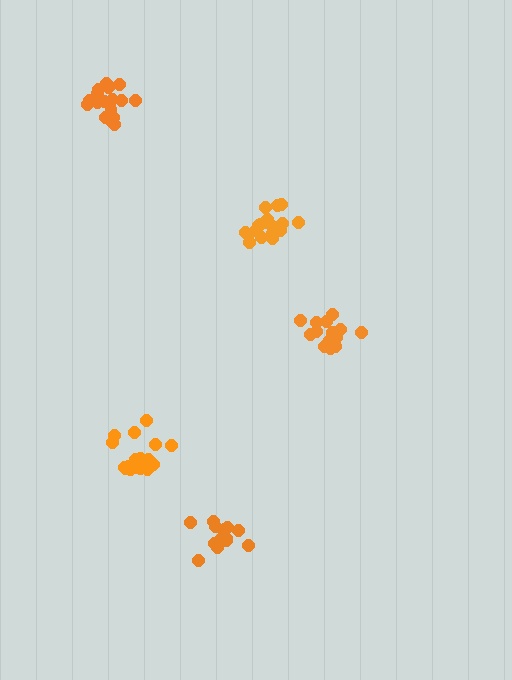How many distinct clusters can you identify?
There are 5 distinct clusters.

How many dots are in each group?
Group 1: 15 dots, Group 2: 20 dots, Group 3: 19 dots, Group 4: 15 dots, Group 5: 19 dots (88 total).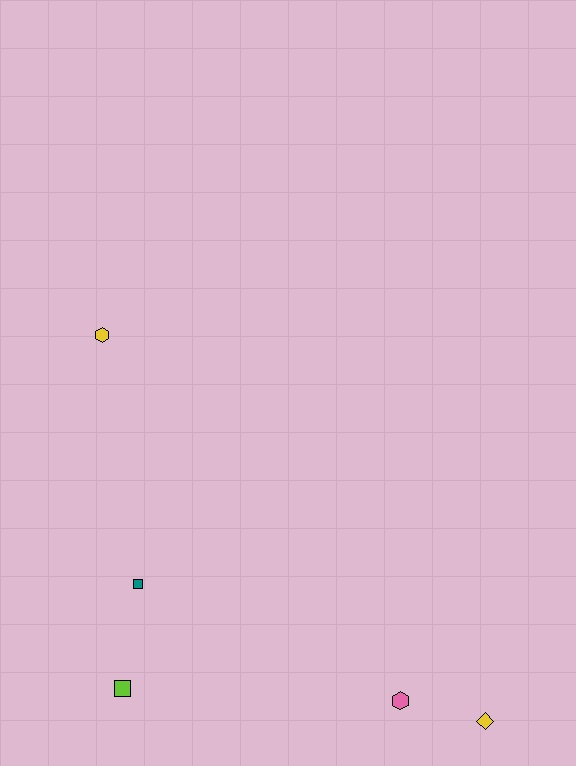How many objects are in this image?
There are 5 objects.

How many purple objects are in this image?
There are no purple objects.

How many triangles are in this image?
There are no triangles.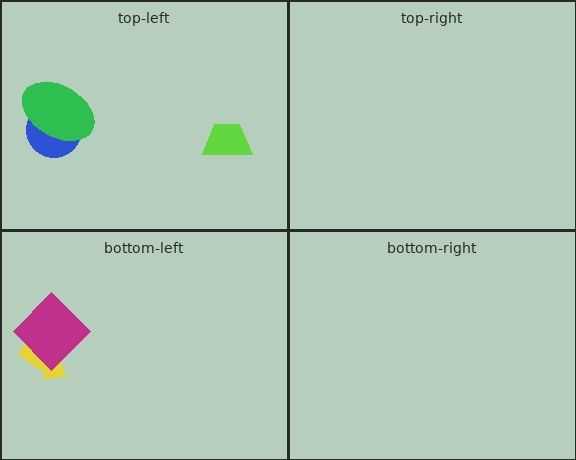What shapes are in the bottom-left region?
The yellow arrow, the magenta diamond.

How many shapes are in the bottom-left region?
2.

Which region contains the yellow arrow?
The bottom-left region.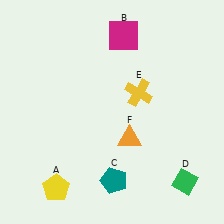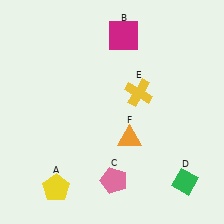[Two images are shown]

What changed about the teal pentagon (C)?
In Image 1, C is teal. In Image 2, it changed to pink.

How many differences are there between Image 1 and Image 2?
There is 1 difference between the two images.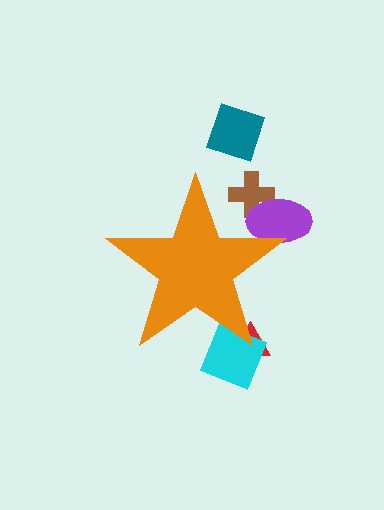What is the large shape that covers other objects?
An orange star.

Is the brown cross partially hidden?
Yes, the brown cross is partially hidden behind the orange star.